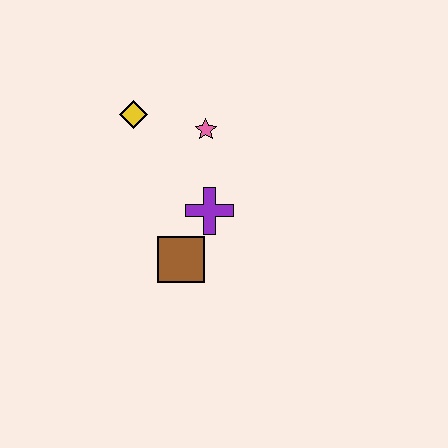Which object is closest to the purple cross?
The brown square is closest to the purple cross.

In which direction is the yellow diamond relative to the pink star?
The yellow diamond is to the left of the pink star.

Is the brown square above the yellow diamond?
No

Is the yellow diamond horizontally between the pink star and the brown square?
No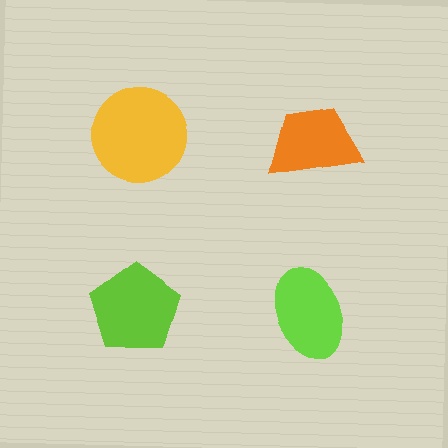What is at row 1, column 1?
A yellow circle.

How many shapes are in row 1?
2 shapes.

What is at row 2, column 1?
A lime pentagon.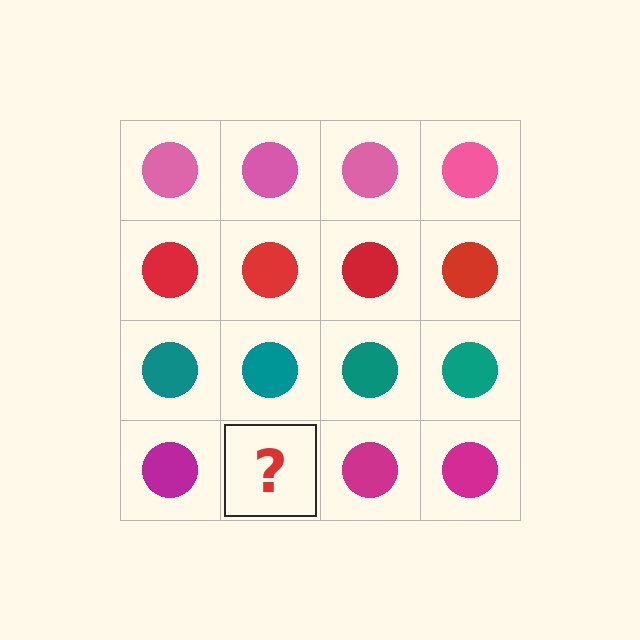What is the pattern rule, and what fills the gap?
The rule is that each row has a consistent color. The gap should be filled with a magenta circle.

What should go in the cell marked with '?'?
The missing cell should contain a magenta circle.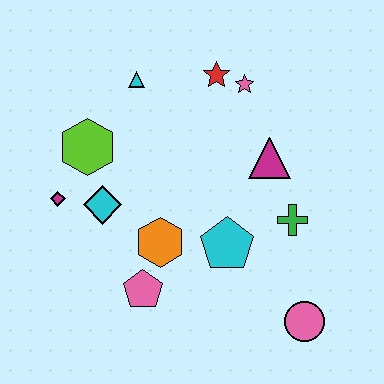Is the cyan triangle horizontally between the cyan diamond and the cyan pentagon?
Yes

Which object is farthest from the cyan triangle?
The pink circle is farthest from the cyan triangle.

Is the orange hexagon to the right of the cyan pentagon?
No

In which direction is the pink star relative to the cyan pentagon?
The pink star is above the cyan pentagon.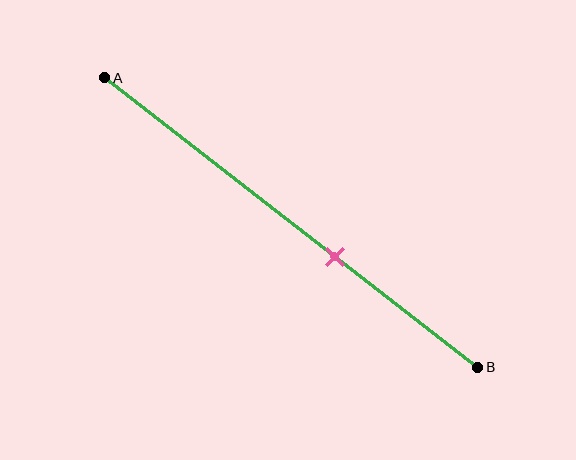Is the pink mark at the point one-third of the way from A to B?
No, the mark is at about 60% from A, not at the 33% one-third point.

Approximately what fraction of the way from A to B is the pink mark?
The pink mark is approximately 60% of the way from A to B.